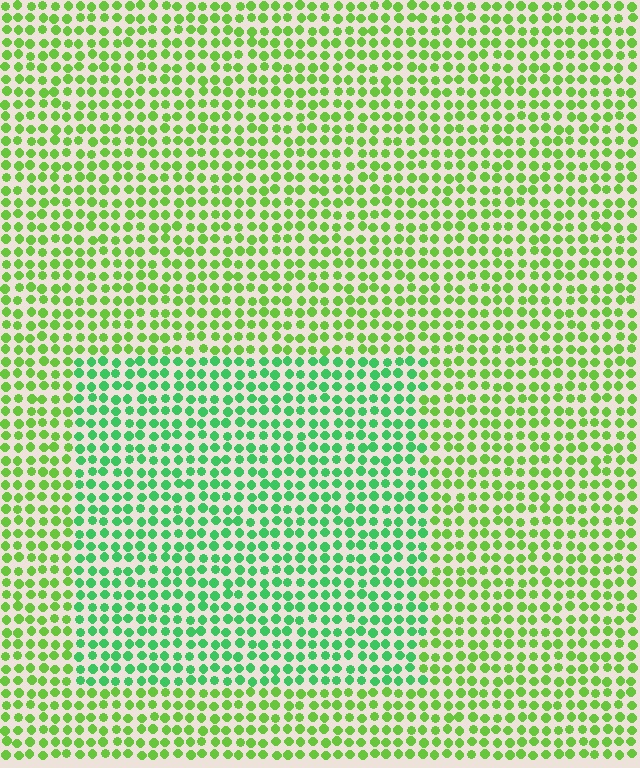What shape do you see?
I see a rectangle.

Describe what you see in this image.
The image is filled with small lime elements in a uniform arrangement. A rectangle-shaped region is visible where the elements are tinted to a slightly different hue, forming a subtle color boundary.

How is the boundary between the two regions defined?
The boundary is defined purely by a slight shift in hue (about 34 degrees). Spacing, size, and orientation are identical on both sides.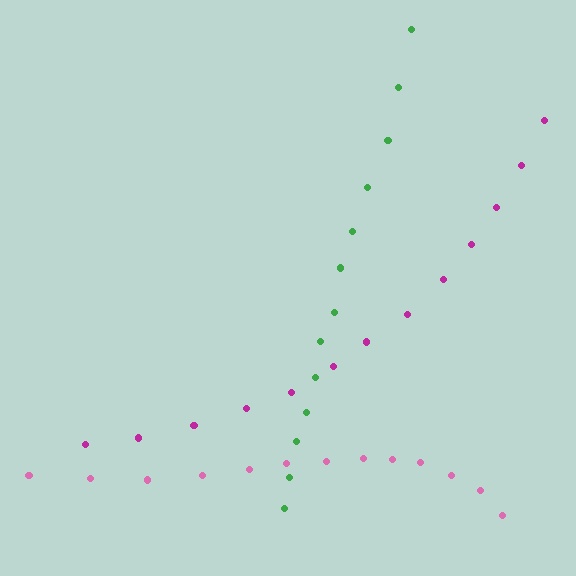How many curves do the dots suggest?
There are 3 distinct paths.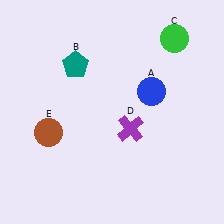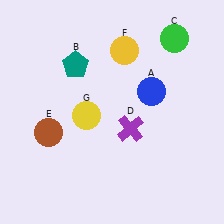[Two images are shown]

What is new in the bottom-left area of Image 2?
A yellow circle (G) was added in the bottom-left area of Image 2.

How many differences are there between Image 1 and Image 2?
There are 2 differences between the two images.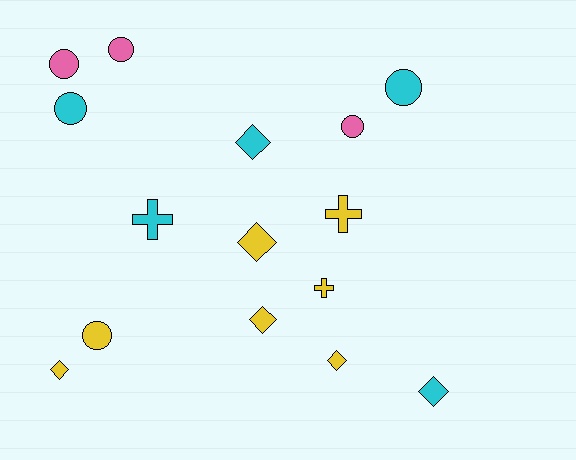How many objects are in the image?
There are 15 objects.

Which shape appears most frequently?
Diamond, with 6 objects.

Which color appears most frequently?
Yellow, with 7 objects.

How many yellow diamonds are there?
There are 4 yellow diamonds.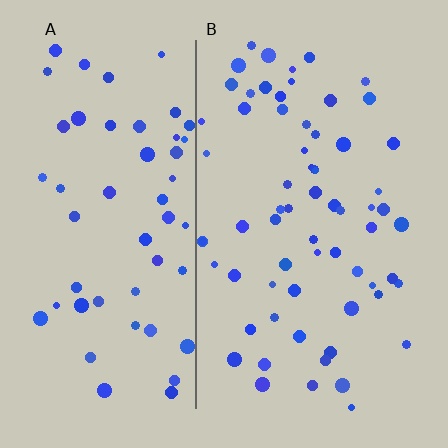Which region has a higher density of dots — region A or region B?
B (the right).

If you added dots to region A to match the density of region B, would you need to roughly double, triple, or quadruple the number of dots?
Approximately double.